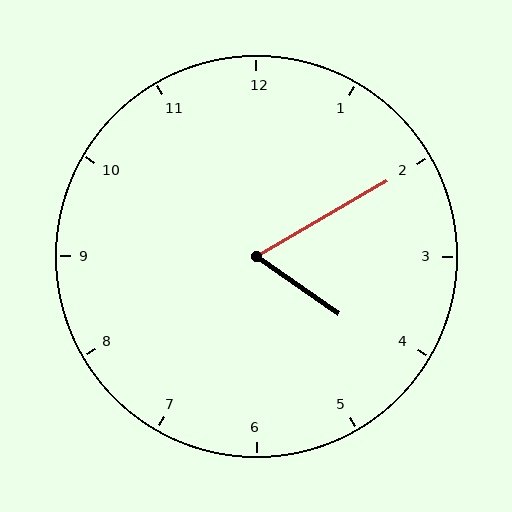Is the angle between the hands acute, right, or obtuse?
It is acute.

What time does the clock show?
4:10.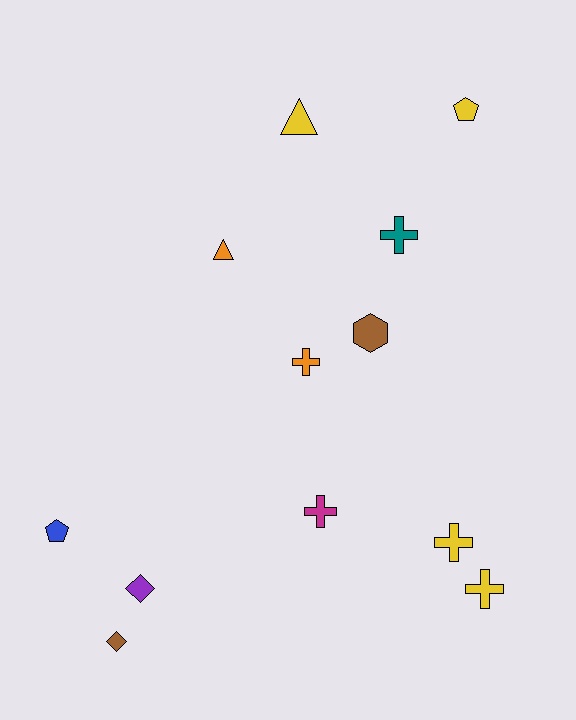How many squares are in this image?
There are no squares.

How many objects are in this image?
There are 12 objects.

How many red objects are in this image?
There are no red objects.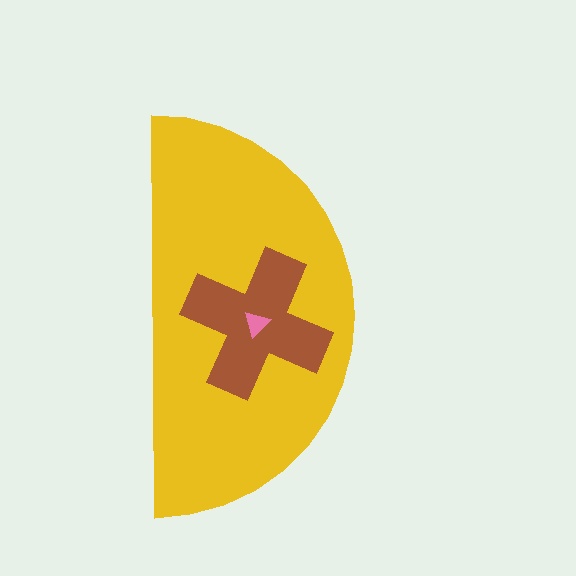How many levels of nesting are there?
3.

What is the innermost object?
The pink triangle.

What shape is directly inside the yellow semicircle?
The brown cross.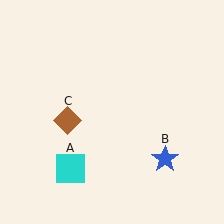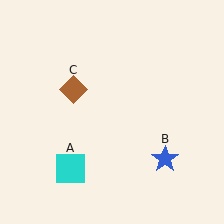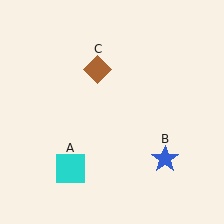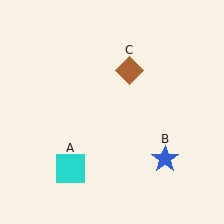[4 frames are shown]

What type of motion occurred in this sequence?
The brown diamond (object C) rotated clockwise around the center of the scene.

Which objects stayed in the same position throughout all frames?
Cyan square (object A) and blue star (object B) remained stationary.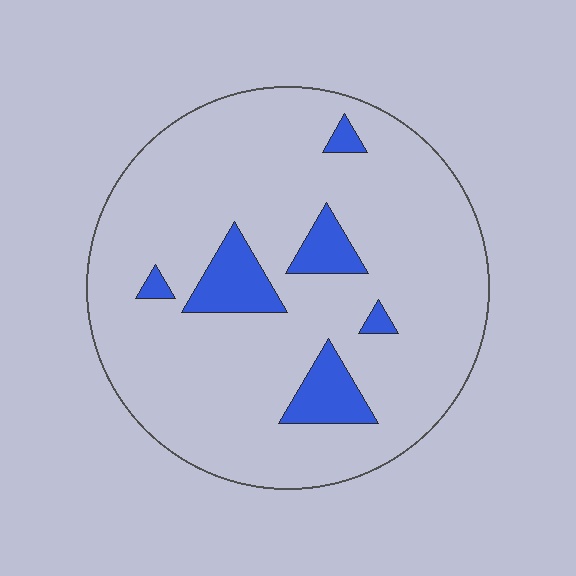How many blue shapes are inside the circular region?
6.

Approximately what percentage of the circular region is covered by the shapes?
Approximately 10%.